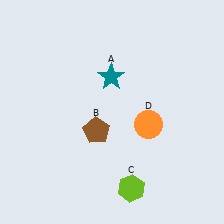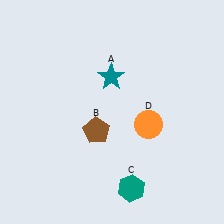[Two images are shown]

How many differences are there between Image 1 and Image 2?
There is 1 difference between the two images.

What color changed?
The hexagon (C) changed from lime in Image 1 to teal in Image 2.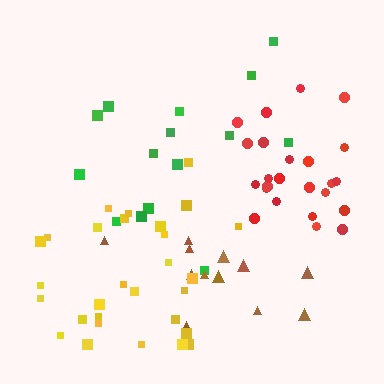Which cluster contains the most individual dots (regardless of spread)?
Yellow (30).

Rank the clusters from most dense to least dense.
red, yellow, green, brown.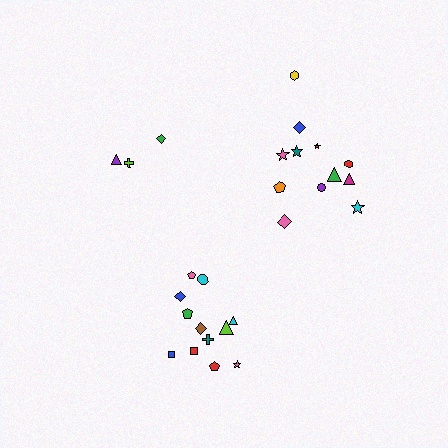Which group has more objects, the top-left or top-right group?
The top-right group.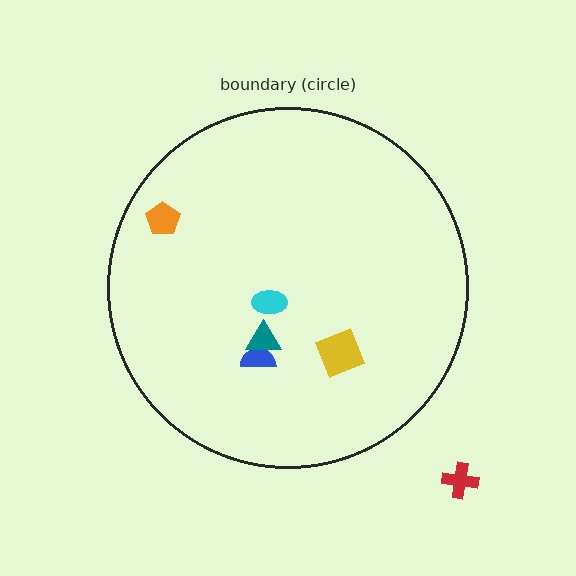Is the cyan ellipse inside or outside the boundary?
Inside.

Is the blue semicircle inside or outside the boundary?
Inside.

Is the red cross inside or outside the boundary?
Outside.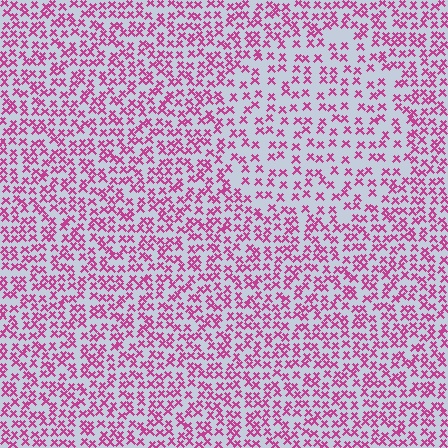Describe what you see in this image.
The image contains small magenta elements arranged at two different densities. A circle-shaped region is visible where the elements are less densely packed than the surrounding area.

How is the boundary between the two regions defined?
The boundary is defined by a change in element density (approximately 1.7x ratio). All elements are the same color, size, and shape.